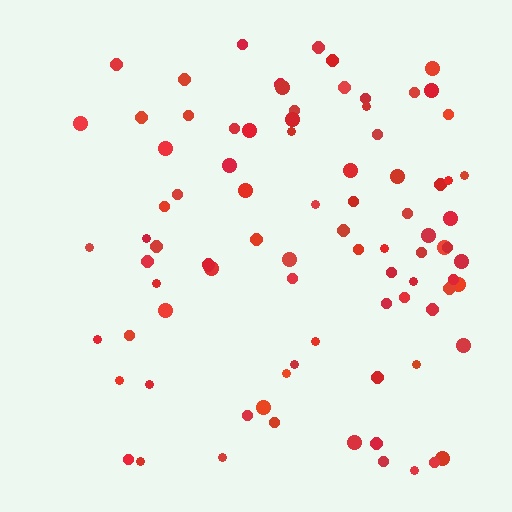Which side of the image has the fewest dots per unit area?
The left.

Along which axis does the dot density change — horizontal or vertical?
Horizontal.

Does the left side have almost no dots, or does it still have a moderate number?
Still a moderate number, just noticeably fewer than the right.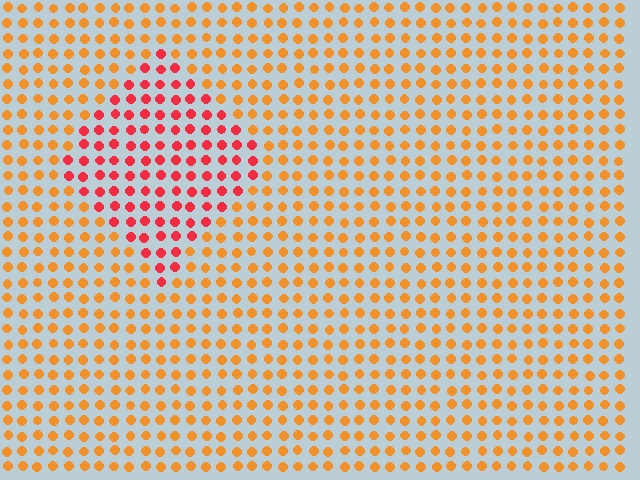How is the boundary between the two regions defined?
The boundary is defined purely by a slight shift in hue (about 38 degrees). Spacing, size, and orientation are identical on both sides.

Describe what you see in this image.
The image is filled with small orange elements in a uniform arrangement. A diamond-shaped region is visible where the elements are tinted to a slightly different hue, forming a subtle color boundary.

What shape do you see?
I see a diamond.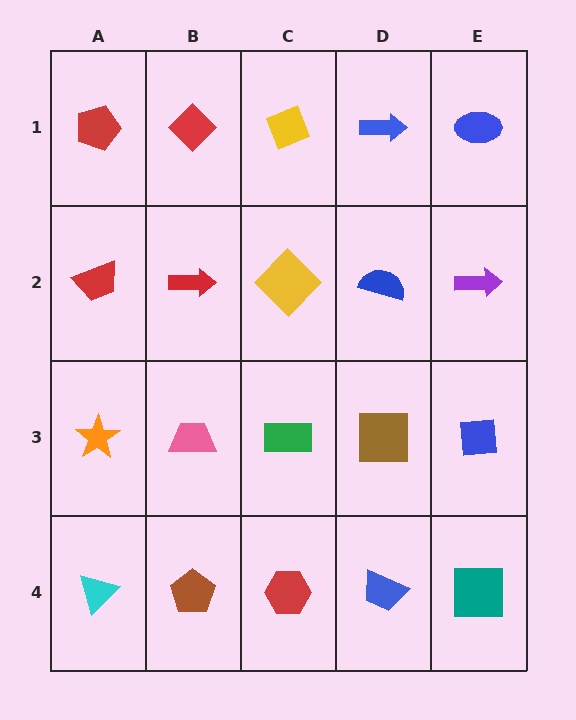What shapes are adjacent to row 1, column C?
A yellow diamond (row 2, column C), a red diamond (row 1, column B), a blue arrow (row 1, column D).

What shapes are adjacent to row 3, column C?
A yellow diamond (row 2, column C), a red hexagon (row 4, column C), a pink trapezoid (row 3, column B), a brown square (row 3, column D).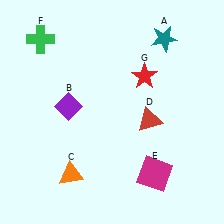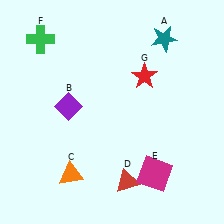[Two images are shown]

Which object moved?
The red triangle (D) moved down.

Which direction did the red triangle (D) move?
The red triangle (D) moved down.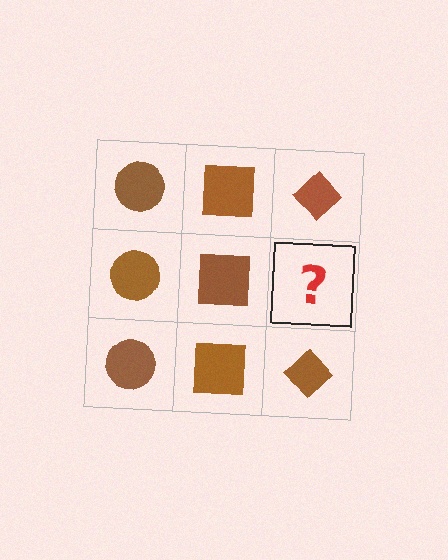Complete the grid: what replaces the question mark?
The question mark should be replaced with a brown diamond.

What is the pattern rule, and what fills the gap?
The rule is that each column has a consistent shape. The gap should be filled with a brown diamond.